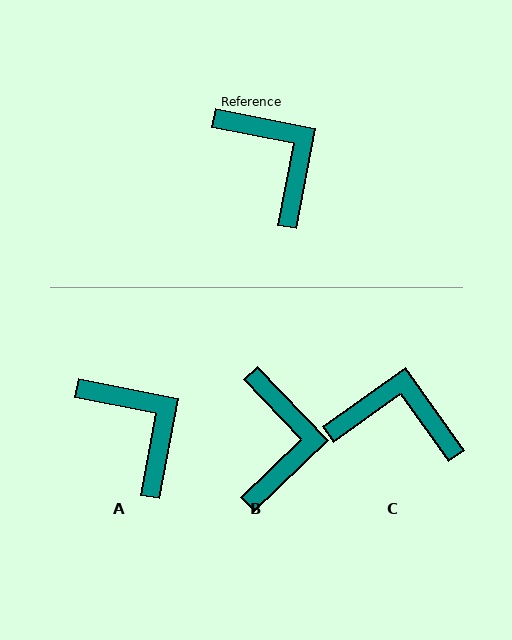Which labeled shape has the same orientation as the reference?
A.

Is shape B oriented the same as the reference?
No, it is off by about 35 degrees.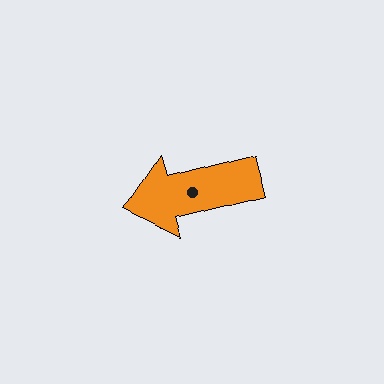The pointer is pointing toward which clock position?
Roughly 9 o'clock.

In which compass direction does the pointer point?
West.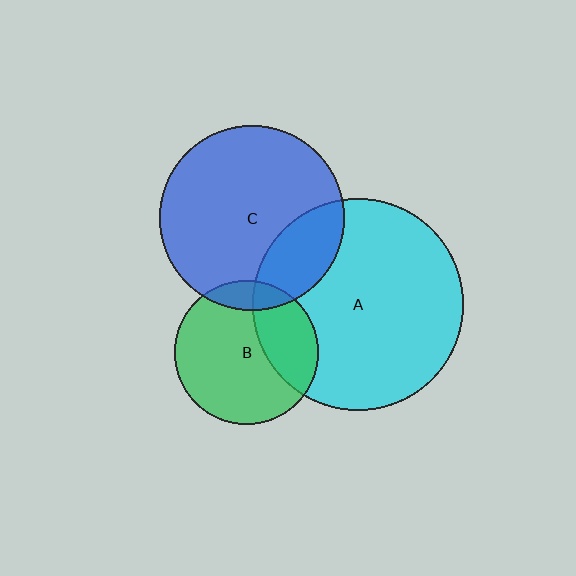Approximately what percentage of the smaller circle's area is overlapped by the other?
Approximately 10%.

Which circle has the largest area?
Circle A (cyan).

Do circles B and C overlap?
Yes.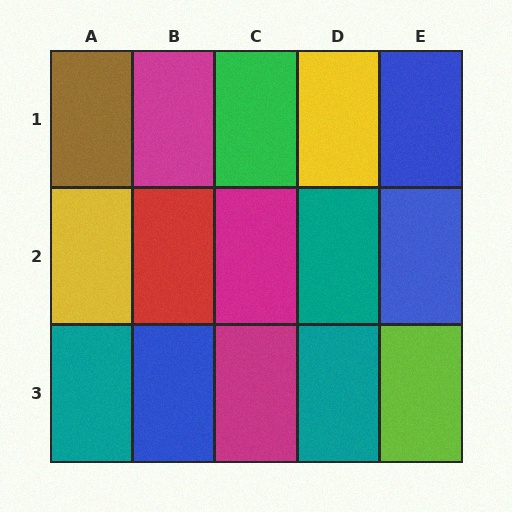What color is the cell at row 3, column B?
Blue.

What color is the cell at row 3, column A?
Teal.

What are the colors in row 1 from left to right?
Brown, magenta, green, yellow, blue.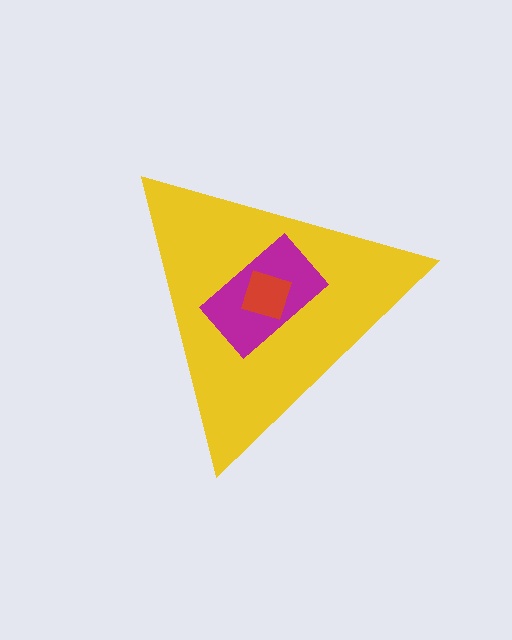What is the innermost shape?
The red square.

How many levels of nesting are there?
3.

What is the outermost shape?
The yellow triangle.